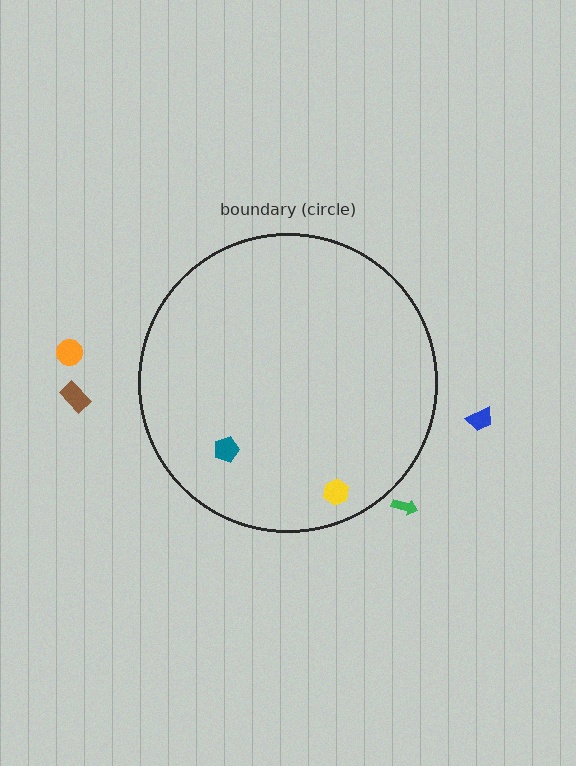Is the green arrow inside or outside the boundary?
Outside.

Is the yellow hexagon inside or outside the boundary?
Inside.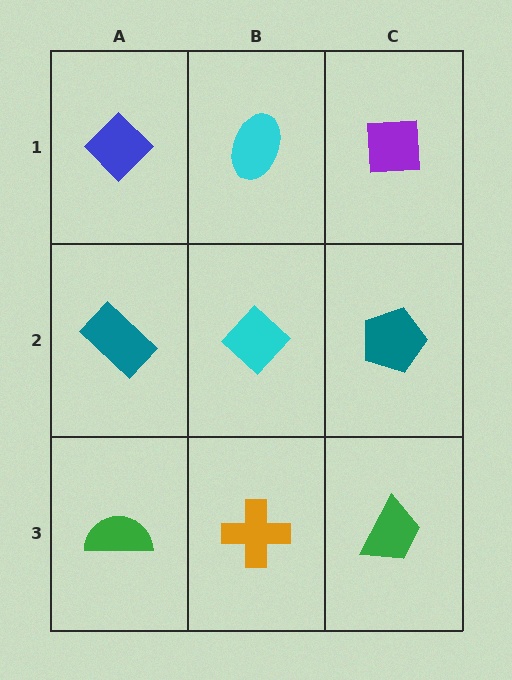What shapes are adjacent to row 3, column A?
A teal rectangle (row 2, column A), an orange cross (row 3, column B).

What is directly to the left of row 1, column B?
A blue diamond.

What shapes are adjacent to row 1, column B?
A cyan diamond (row 2, column B), a blue diamond (row 1, column A), a purple square (row 1, column C).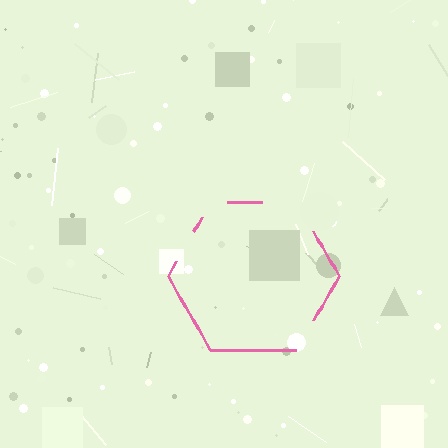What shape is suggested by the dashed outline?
The dashed outline suggests a hexagon.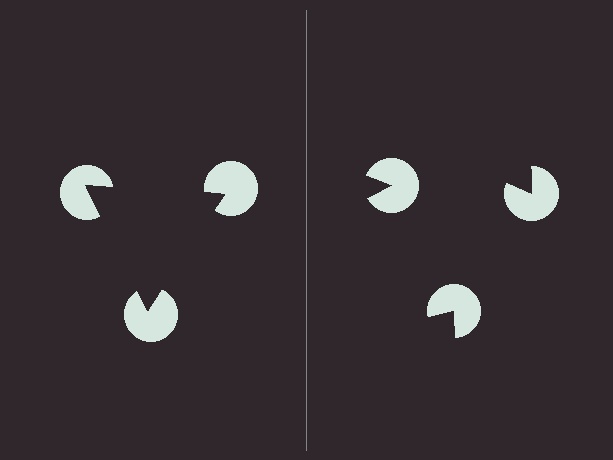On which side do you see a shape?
An illusory triangle appears on the left side. On the right side the wedge cuts are rotated, so no coherent shape forms.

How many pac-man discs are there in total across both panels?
6 — 3 on each side.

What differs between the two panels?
The pac-man discs are positioned identically on both sides; only the wedge orientations differ. On the left they align to a triangle; on the right they are misaligned.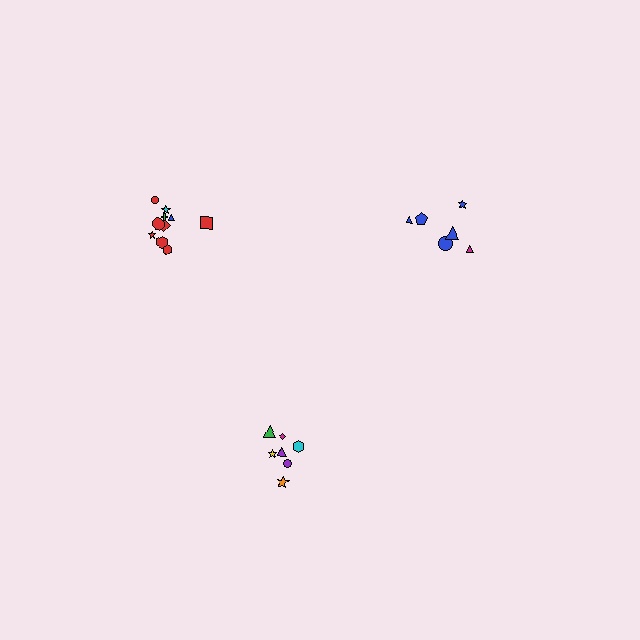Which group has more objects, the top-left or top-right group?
The top-left group.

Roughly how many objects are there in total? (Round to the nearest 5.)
Roughly 25 objects in total.